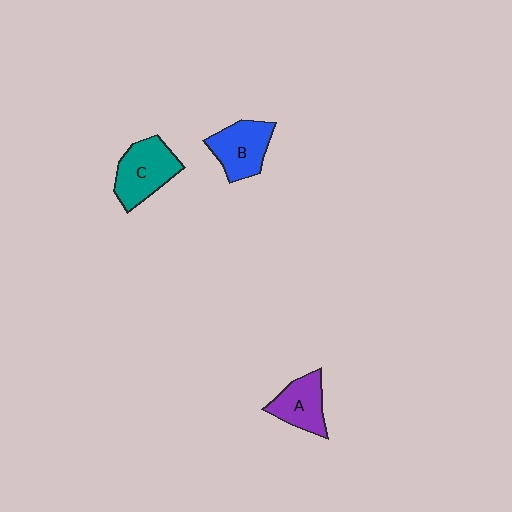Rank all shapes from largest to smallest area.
From largest to smallest: C (teal), B (blue), A (purple).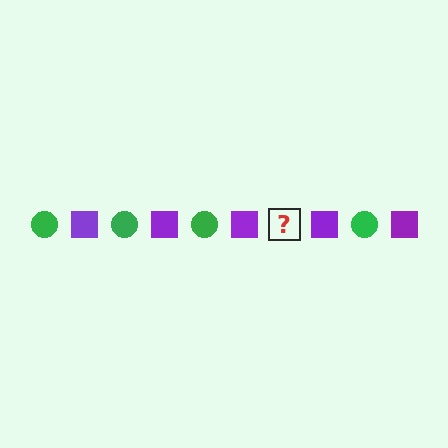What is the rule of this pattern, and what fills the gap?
The rule is that the pattern alternates between green circle and purple square. The gap should be filled with a green circle.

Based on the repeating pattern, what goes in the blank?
The blank should be a green circle.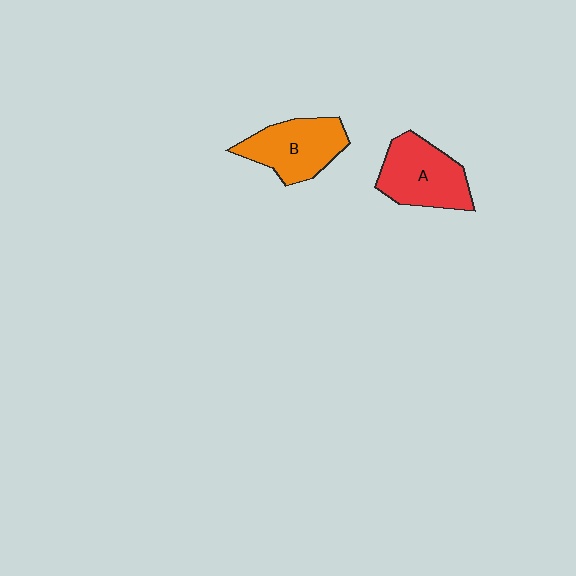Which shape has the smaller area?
Shape B (orange).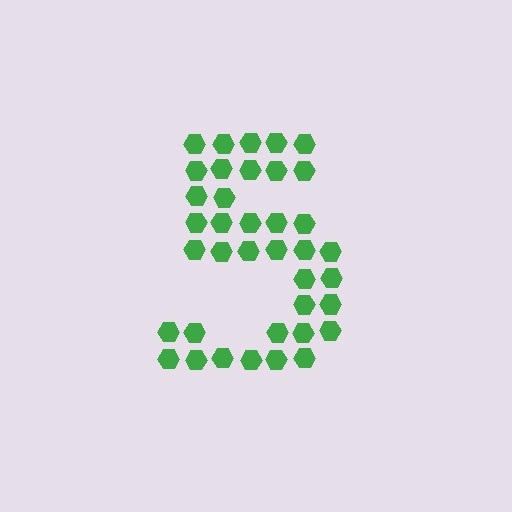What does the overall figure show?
The overall figure shows the digit 5.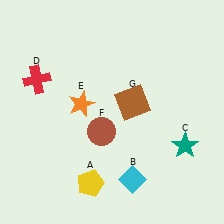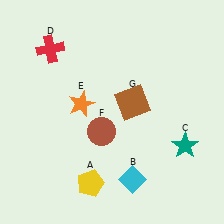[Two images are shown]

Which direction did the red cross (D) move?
The red cross (D) moved up.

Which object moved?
The red cross (D) moved up.